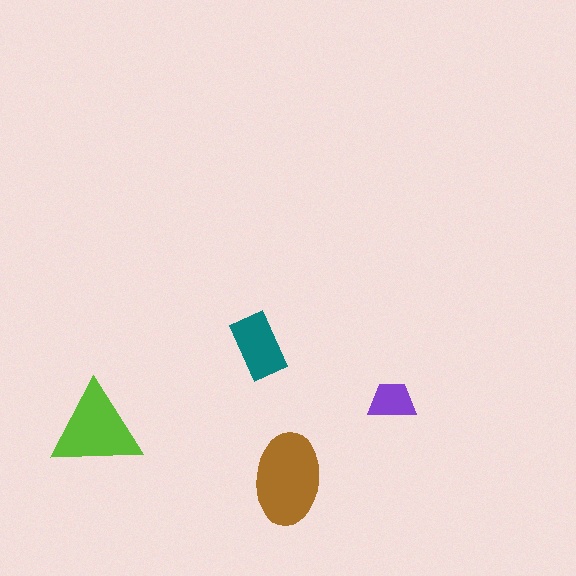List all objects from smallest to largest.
The purple trapezoid, the teal rectangle, the lime triangle, the brown ellipse.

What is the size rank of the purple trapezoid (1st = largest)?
4th.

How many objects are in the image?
There are 4 objects in the image.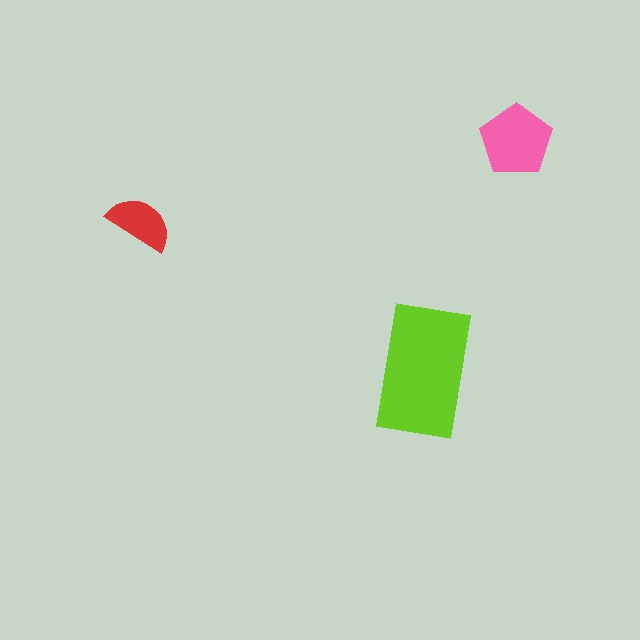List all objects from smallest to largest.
The red semicircle, the pink pentagon, the lime rectangle.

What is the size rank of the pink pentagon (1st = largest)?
2nd.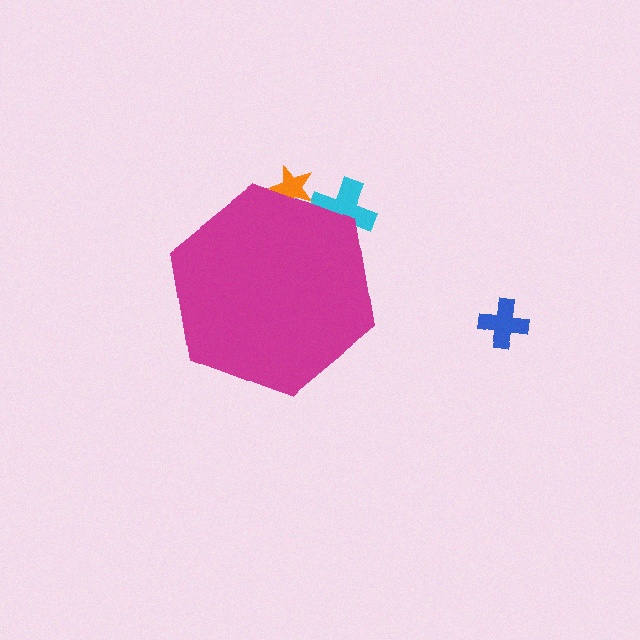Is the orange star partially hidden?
Yes, the orange star is partially hidden behind the magenta hexagon.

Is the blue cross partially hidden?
No, the blue cross is fully visible.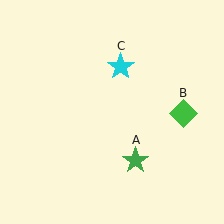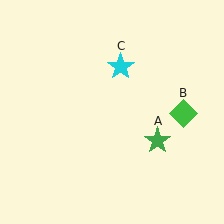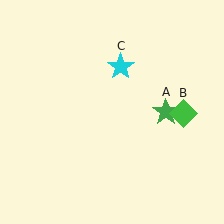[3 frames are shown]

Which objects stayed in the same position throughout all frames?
Green diamond (object B) and cyan star (object C) remained stationary.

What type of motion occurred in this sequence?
The green star (object A) rotated counterclockwise around the center of the scene.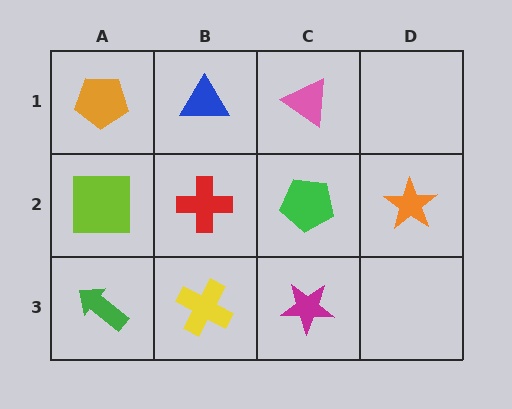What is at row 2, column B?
A red cross.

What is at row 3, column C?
A magenta star.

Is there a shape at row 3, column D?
No, that cell is empty.